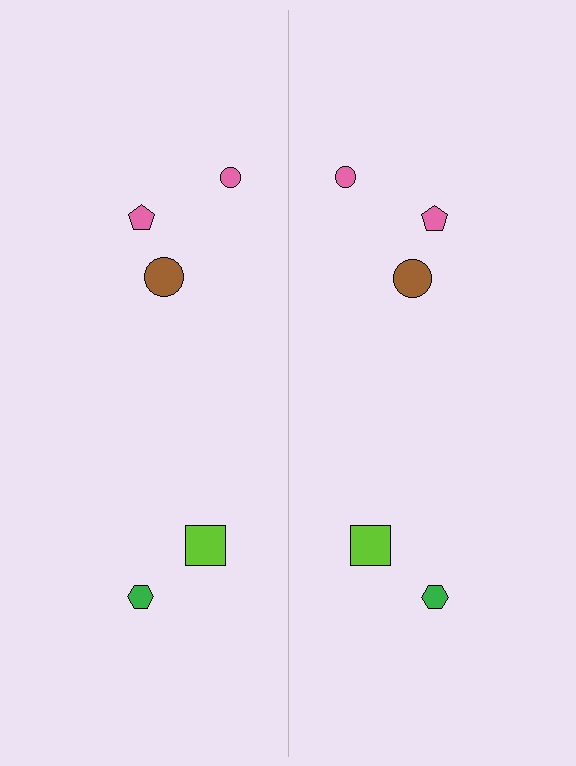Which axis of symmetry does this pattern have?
The pattern has a vertical axis of symmetry running through the center of the image.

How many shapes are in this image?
There are 10 shapes in this image.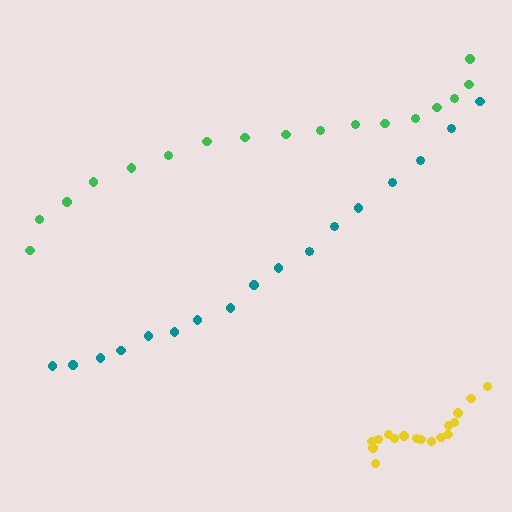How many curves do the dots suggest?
There are 3 distinct paths.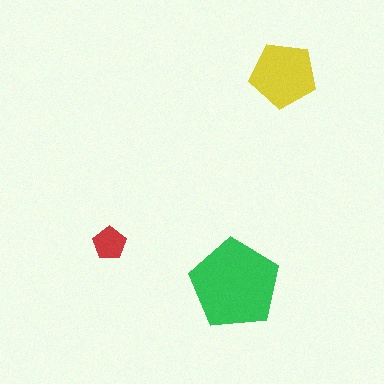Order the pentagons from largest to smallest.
the green one, the yellow one, the red one.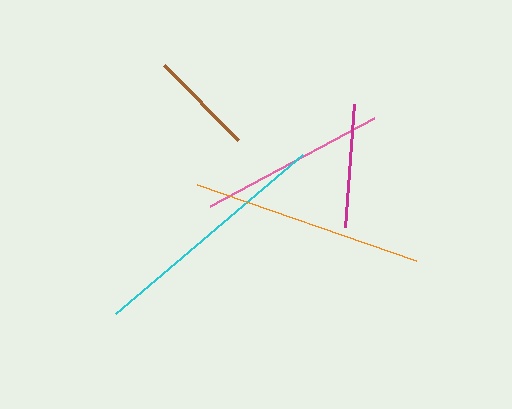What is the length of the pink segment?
The pink segment is approximately 186 pixels long.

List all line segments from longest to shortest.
From longest to shortest: cyan, orange, pink, magenta, brown.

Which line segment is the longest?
The cyan line is the longest at approximately 245 pixels.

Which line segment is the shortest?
The brown line is the shortest at approximately 106 pixels.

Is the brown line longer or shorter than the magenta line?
The magenta line is longer than the brown line.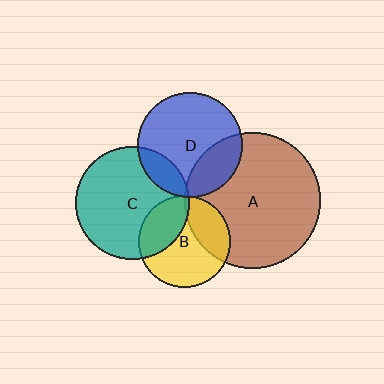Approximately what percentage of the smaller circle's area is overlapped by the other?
Approximately 30%.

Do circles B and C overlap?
Yes.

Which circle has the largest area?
Circle A (brown).